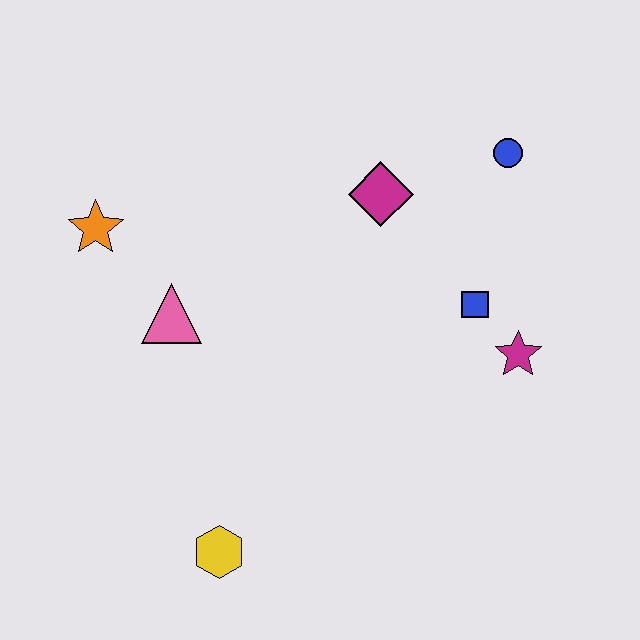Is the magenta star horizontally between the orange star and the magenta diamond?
No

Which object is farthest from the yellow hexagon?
The blue circle is farthest from the yellow hexagon.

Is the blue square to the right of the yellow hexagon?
Yes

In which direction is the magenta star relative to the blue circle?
The magenta star is below the blue circle.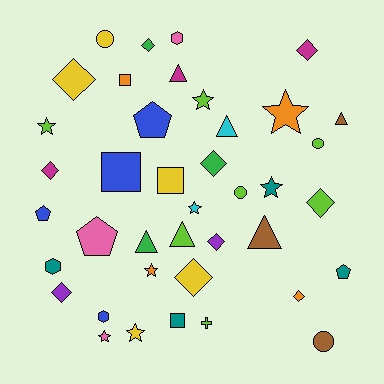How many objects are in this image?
There are 40 objects.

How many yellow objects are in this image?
There are 5 yellow objects.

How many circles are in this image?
There are 4 circles.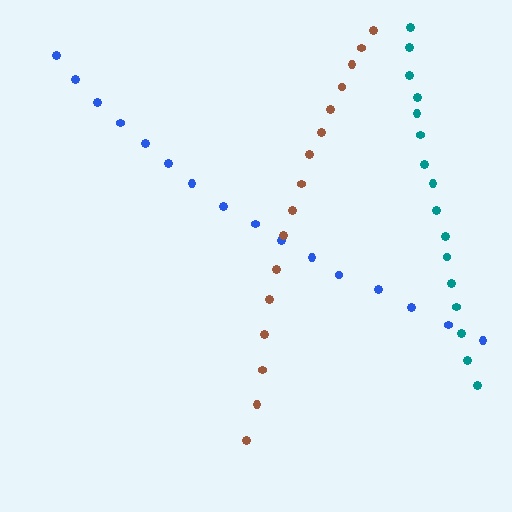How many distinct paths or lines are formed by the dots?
There are 3 distinct paths.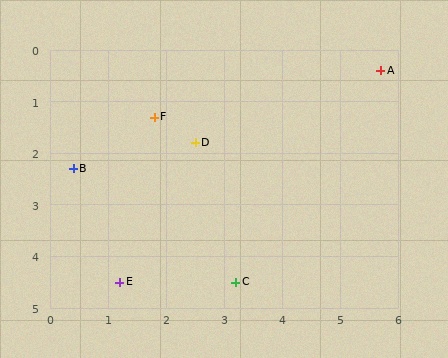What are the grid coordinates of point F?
Point F is at approximately (1.8, 1.3).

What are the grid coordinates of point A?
Point A is at approximately (5.7, 0.4).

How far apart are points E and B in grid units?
Points E and B are about 2.3 grid units apart.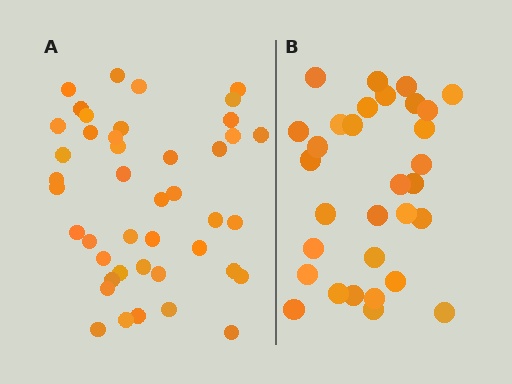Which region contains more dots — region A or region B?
Region A (the left region) has more dots.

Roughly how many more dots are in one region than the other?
Region A has roughly 12 or so more dots than region B.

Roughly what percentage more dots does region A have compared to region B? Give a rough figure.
About 40% more.